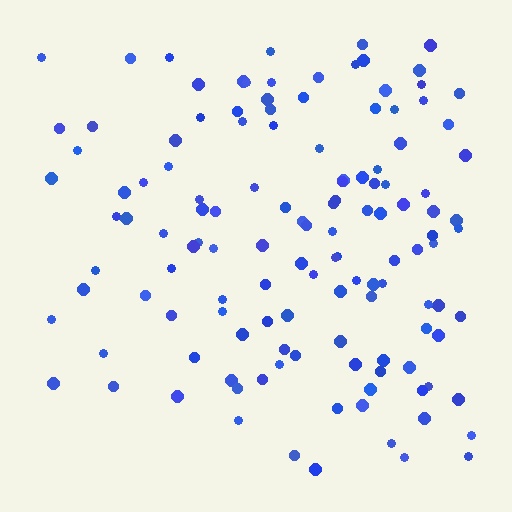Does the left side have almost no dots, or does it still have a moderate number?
Still a moderate number, just noticeably fewer than the right.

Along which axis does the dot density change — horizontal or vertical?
Horizontal.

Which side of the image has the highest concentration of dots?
The right.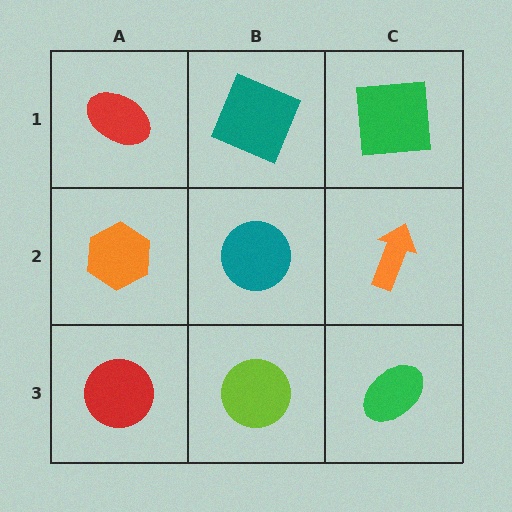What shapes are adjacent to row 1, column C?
An orange arrow (row 2, column C), a teal square (row 1, column B).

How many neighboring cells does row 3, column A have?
2.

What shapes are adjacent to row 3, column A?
An orange hexagon (row 2, column A), a lime circle (row 3, column B).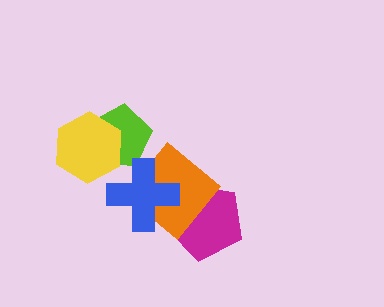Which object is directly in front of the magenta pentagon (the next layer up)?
The orange diamond is directly in front of the magenta pentagon.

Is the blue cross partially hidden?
No, no other shape covers it.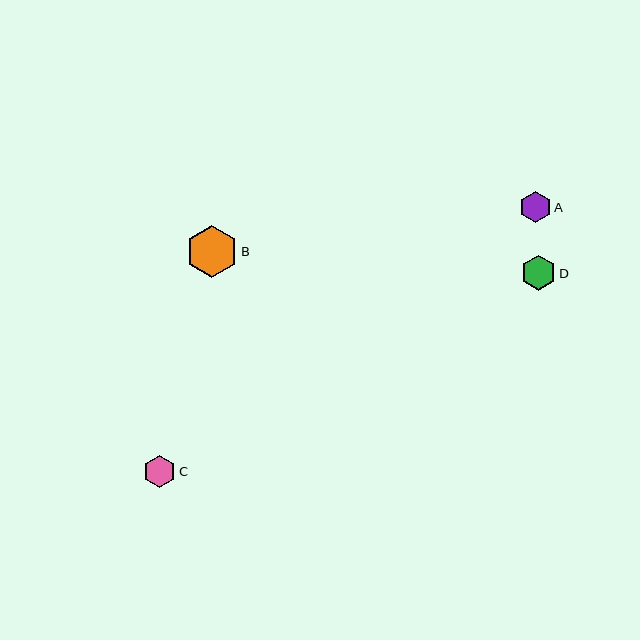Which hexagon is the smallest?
Hexagon A is the smallest with a size of approximately 32 pixels.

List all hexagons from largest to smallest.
From largest to smallest: B, D, C, A.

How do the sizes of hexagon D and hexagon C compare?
Hexagon D and hexagon C are approximately the same size.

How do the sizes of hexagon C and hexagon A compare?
Hexagon C and hexagon A are approximately the same size.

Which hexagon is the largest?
Hexagon B is the largest with a size of approximately 52 pixels.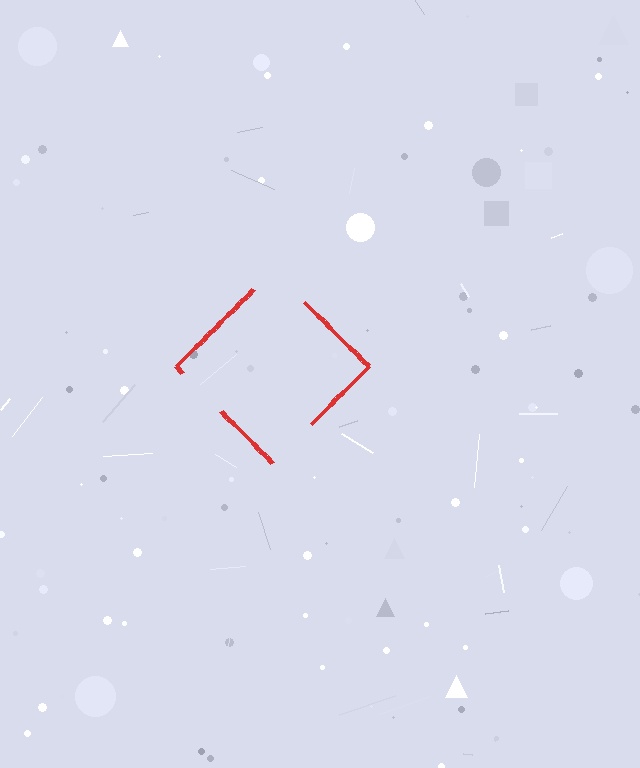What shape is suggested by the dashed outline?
The dashed outline suggests a diamond.